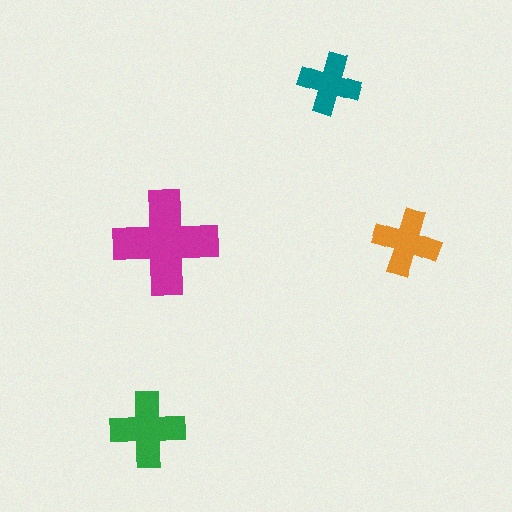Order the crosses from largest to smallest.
the magenta one, the green one, the orange one, the teal one.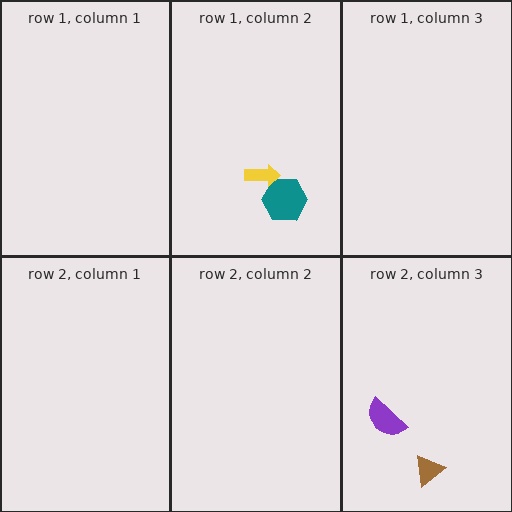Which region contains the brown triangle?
The row 2, column 3 region.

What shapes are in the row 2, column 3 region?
The brown triangle, the purple semicircle.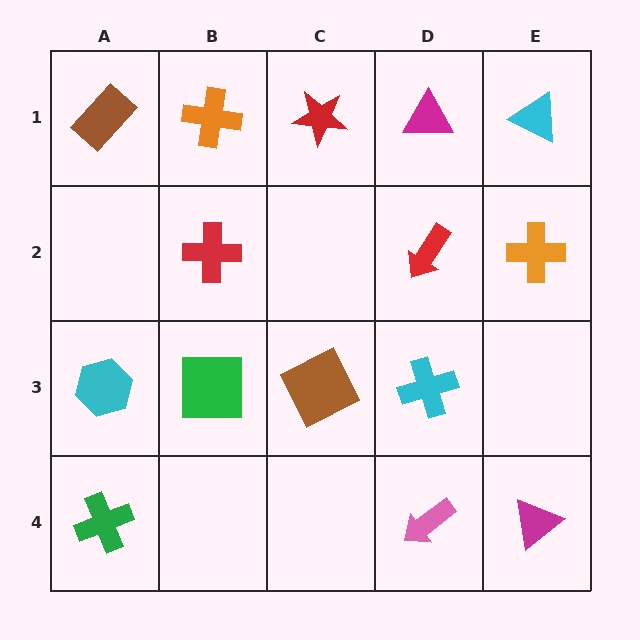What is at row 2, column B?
A red cross.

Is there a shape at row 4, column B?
No, that cell is empty.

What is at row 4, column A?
A green cross.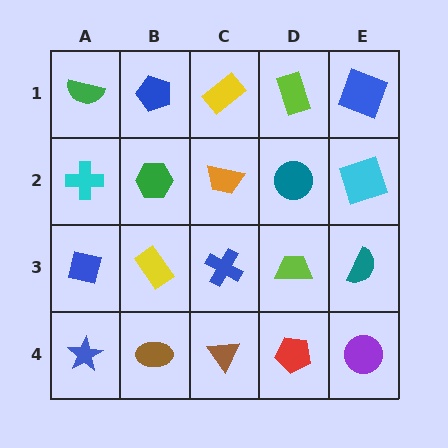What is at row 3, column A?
A blue square.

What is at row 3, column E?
A teal semicircle.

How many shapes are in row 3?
5 shapes.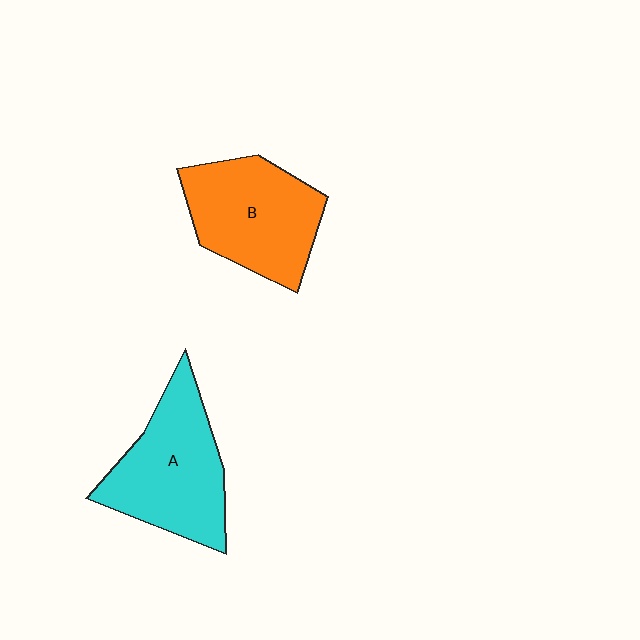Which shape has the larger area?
Shape A (cyan).